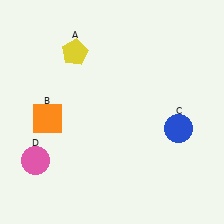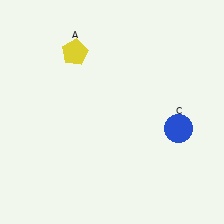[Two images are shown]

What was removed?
The pink circle (D), the orange square (B) were removed in Image 2.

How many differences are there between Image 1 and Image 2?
There are 2 differences between the two images.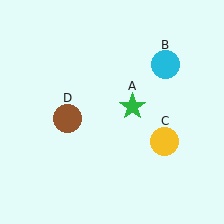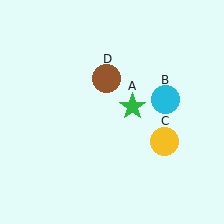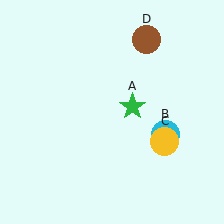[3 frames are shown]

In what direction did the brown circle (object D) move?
The brown circle (object D) moved up and to the right.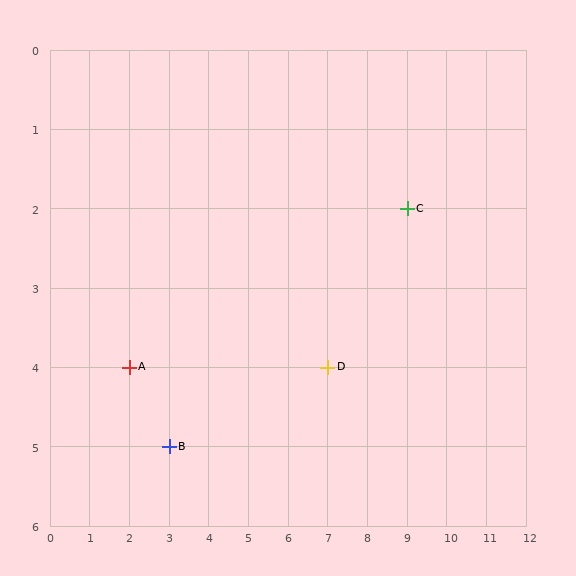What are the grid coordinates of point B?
Point B is at grid coordinates (3, 5).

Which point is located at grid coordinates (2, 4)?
Point A is at (2, 4).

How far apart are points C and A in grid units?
Points C and A are 7 columns and 2 rows apart (about 7.3 grid units diagonally).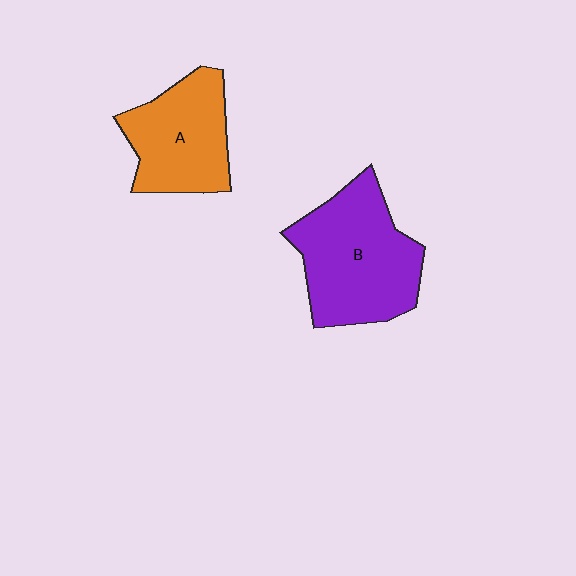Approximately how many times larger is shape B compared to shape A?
Approximately 1.3 times.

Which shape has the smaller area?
Shape A (orange).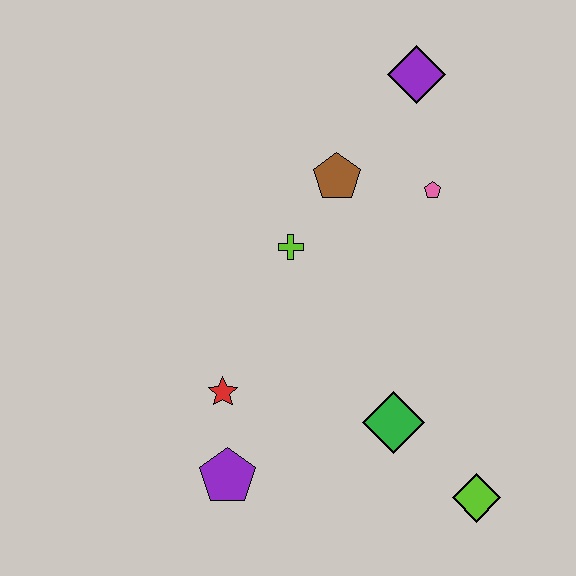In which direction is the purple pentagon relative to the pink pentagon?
The purple pentagon is below the pink pentagon.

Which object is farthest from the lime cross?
The lime diamond is farthest from the lime cross.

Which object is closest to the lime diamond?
The green diamond is closest to the lime diamond.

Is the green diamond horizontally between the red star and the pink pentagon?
Yes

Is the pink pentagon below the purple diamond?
Yes